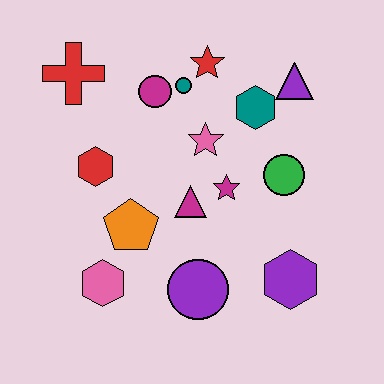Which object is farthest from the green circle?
The red cross is farthest from the green circle.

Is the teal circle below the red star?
Yes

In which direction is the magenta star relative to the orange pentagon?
The magenta star is to the right of the orange pentagon.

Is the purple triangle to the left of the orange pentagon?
No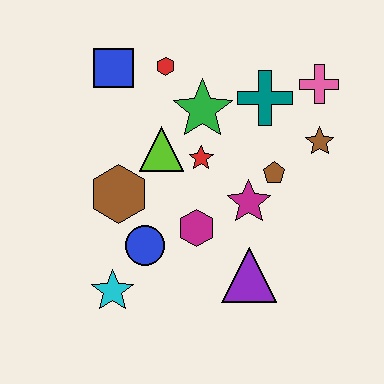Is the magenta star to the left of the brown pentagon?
Yes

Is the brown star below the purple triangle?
No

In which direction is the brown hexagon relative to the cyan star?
The brown hexagon is above the cyan star.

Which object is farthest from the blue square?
The purple triangle is farthest from the blue square.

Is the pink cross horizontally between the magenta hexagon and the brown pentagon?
No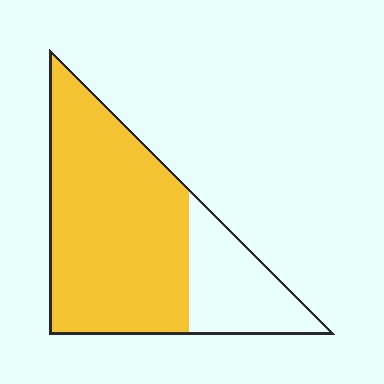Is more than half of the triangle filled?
Yes.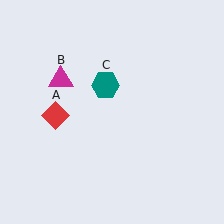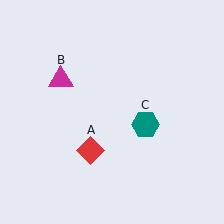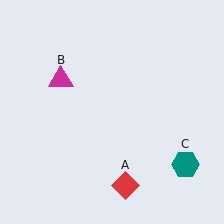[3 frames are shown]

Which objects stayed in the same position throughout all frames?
Magenta triangle (object B) remained stationary.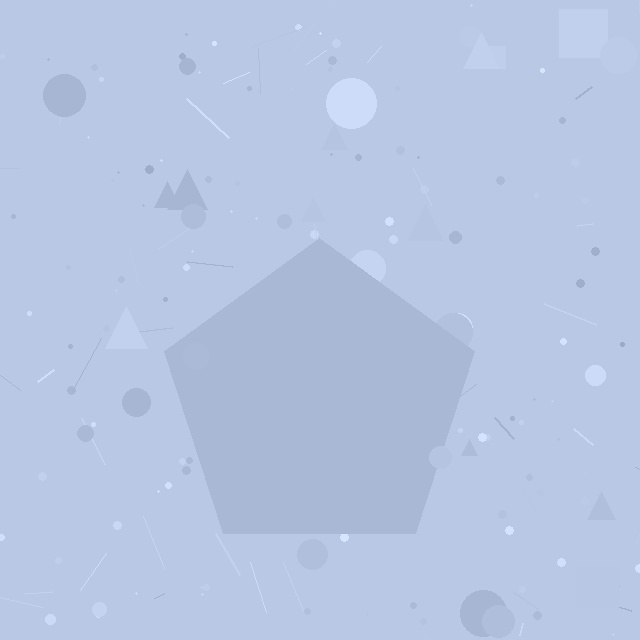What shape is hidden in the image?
A pentagon is hidden in the image.